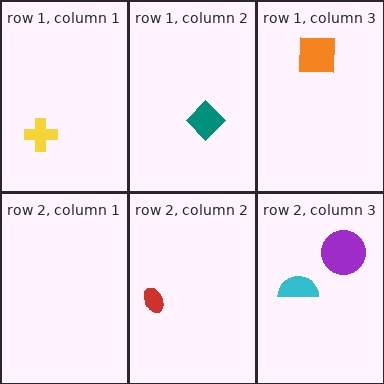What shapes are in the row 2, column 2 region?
The red ellipse.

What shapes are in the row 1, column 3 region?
The orange square.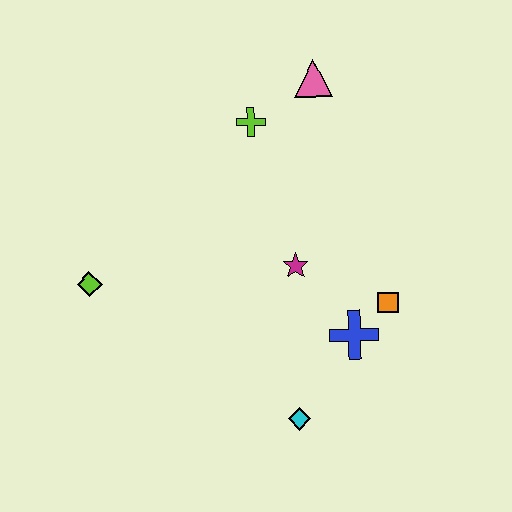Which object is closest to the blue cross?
The orange square is closest to the blue cross.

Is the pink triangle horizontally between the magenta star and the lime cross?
No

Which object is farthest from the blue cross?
The lime diamond is farthest from the blue cross.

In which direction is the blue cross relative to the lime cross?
The blue cross is below the lime cross.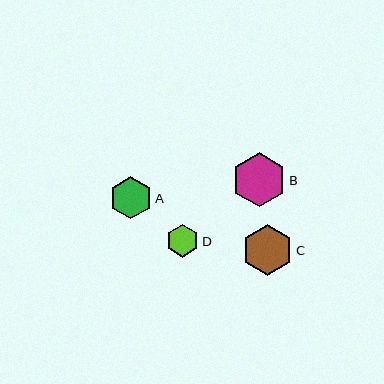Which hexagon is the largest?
Hexagon B is the largest with a size of approximately 54 pixels.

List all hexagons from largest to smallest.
From largest to smallest: B, C, A, D.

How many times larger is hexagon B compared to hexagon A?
Hexagon B is approximately 1.3 times the size of hexagon A.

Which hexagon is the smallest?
Hexagon D is the smallest with a size of approximately 33 pixels.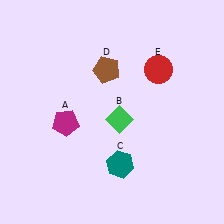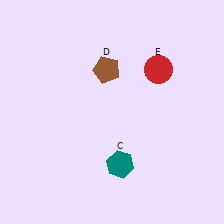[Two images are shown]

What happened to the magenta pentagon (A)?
The magenta pentagon (A) was removed in Image 2. It was in the bottom-left area of Image 1.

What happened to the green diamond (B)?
The green diamond (B) was removed in Image 2. It was in the bottom-right area of Image 1.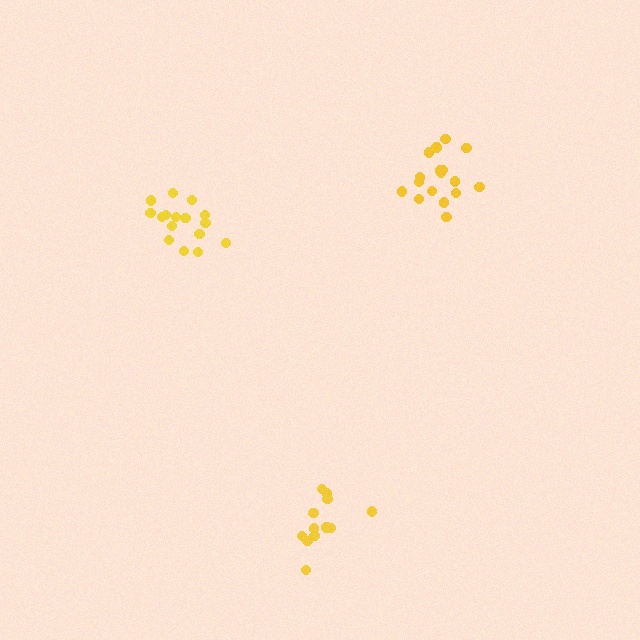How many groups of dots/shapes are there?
There are 3 groups.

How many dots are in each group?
Group 1: 16 dots, Group 2: 12 dots, Group 3: 17 dots (45 total).